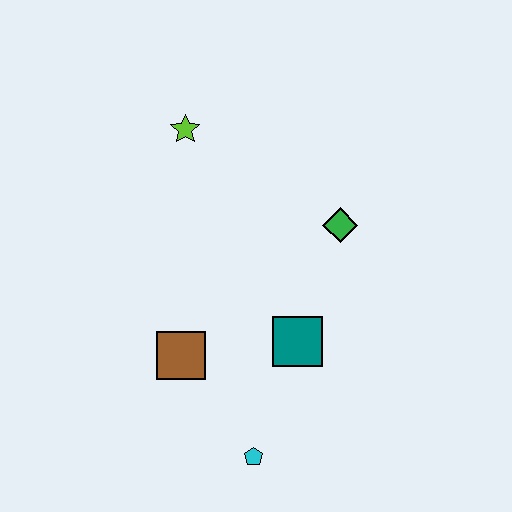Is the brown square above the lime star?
No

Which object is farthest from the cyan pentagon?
The lime star is farthest from the cyan pentagon.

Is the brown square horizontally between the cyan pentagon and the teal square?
No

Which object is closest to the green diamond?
The teal square is closest to the green diamond.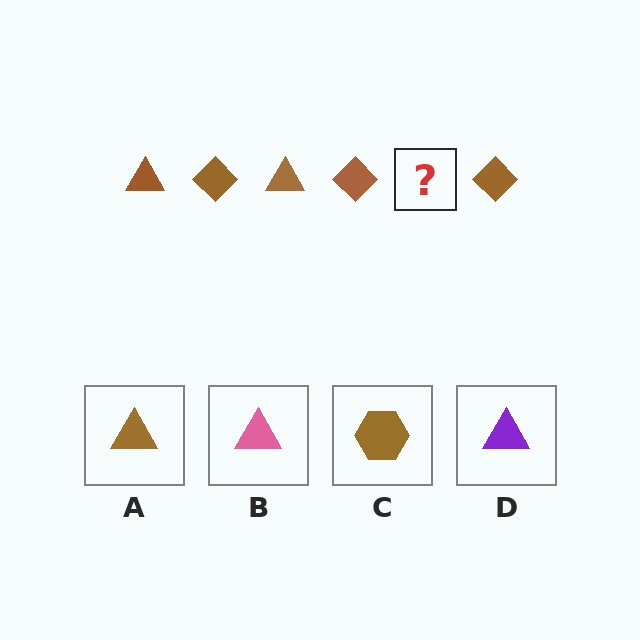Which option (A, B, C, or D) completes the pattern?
A.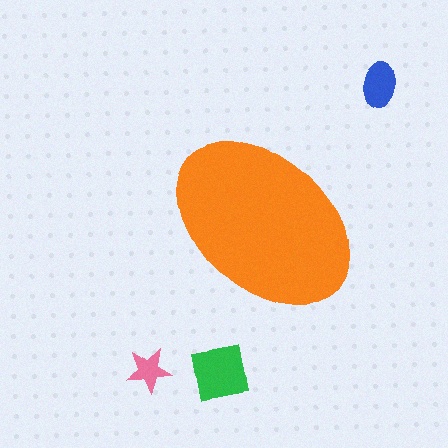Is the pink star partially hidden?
No, the pink star is fully visible.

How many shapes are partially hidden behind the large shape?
0 shapes are partially hidden.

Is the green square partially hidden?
No, the green square is fully visible.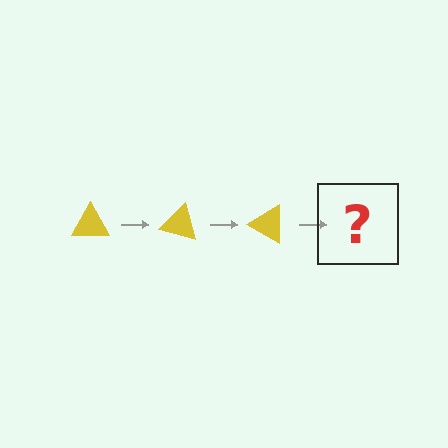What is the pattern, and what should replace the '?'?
The pattern is that the triangle rotates 15 degrees each step. The '?' should be a yellow triangle rotated 45 degrees.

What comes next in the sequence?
The next element should be a yellow triangle rotated 45 degrees.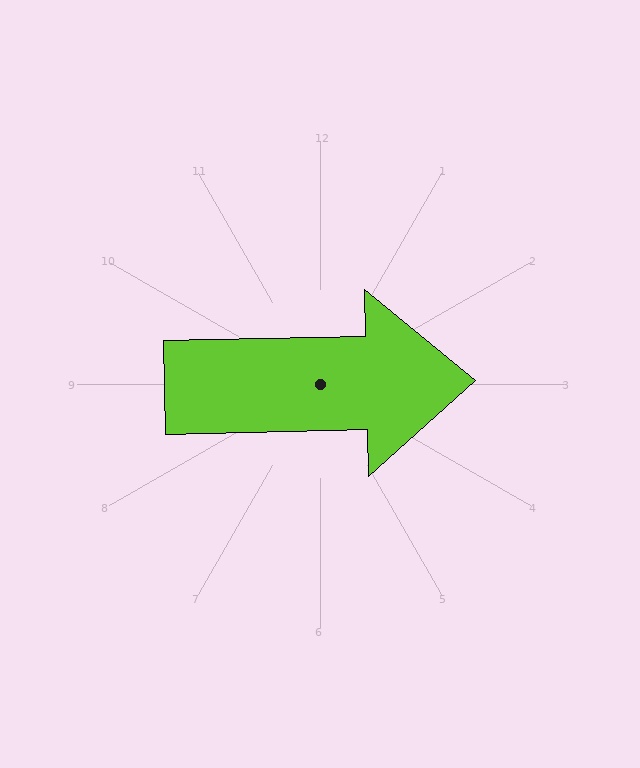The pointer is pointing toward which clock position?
Roughly 3 o'clock.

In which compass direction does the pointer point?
East.